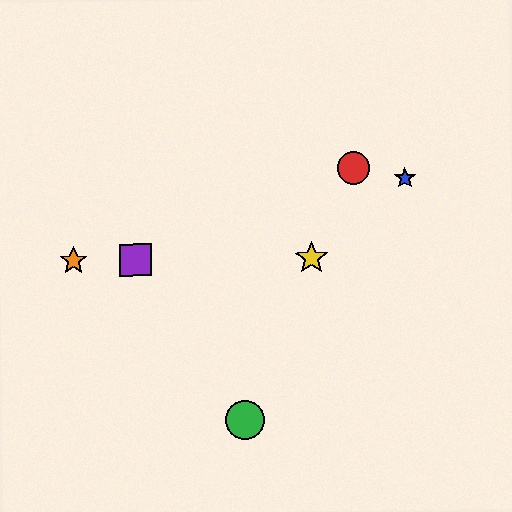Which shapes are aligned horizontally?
The yellow star, the purple square, the orange star are aligned horizontally.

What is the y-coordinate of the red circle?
The red circle is at y≈168.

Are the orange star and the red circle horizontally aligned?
No, the orange star is at y≈261 and the red circle is at y≈168.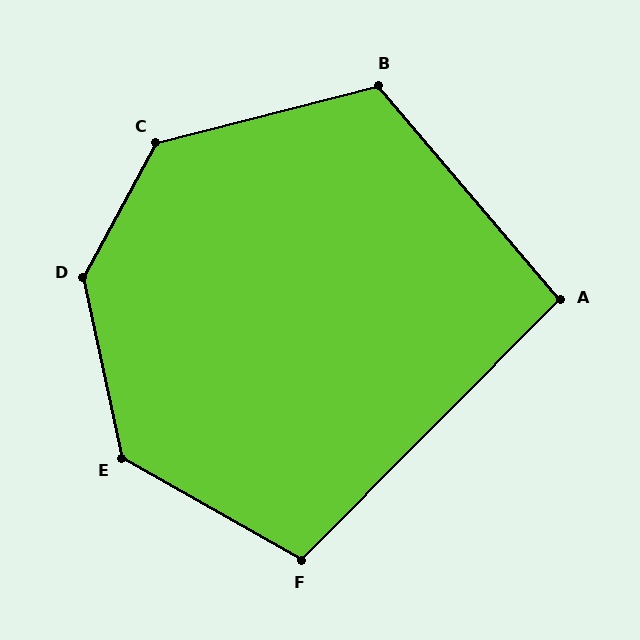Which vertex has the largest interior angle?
D, at approximately 139 degrees.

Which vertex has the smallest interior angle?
A, at approximately 95 degrees.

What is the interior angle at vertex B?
Approximately 116 degrees (obtuse).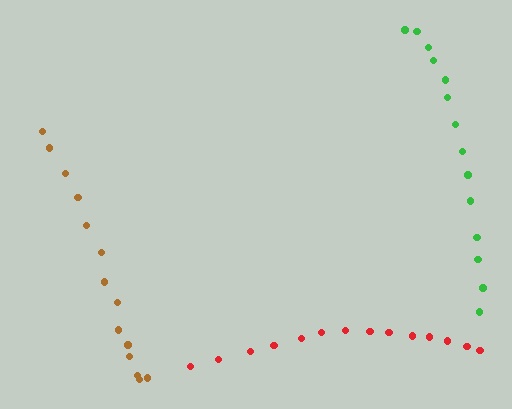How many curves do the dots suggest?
There are 3 distinct paths.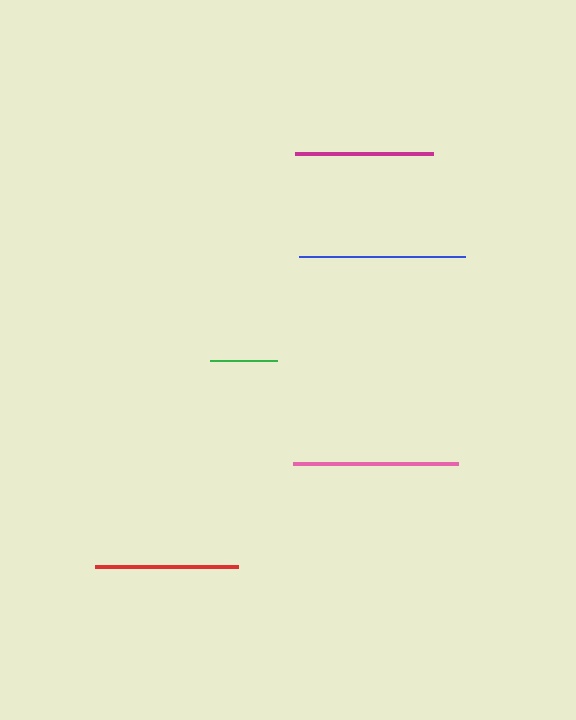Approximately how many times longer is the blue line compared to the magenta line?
The blue line is approximately 1.2 times the length of the magenta line.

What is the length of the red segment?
The red segment is approximately 143 pixels long.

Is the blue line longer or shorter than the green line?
The blue line is longer than the green line.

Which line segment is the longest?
The blue line is the longest at approximately 165 pixels.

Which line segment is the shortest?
The green line is the shortest at approximately 68 pixels.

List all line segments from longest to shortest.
From longest to shortest: blue, pink, red, magenta, green.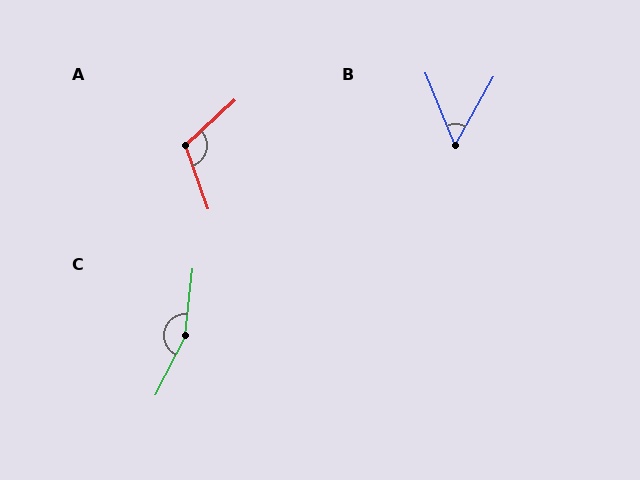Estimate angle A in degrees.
Approximately 113 degrees.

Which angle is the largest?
C, at approximately 160 degrees.